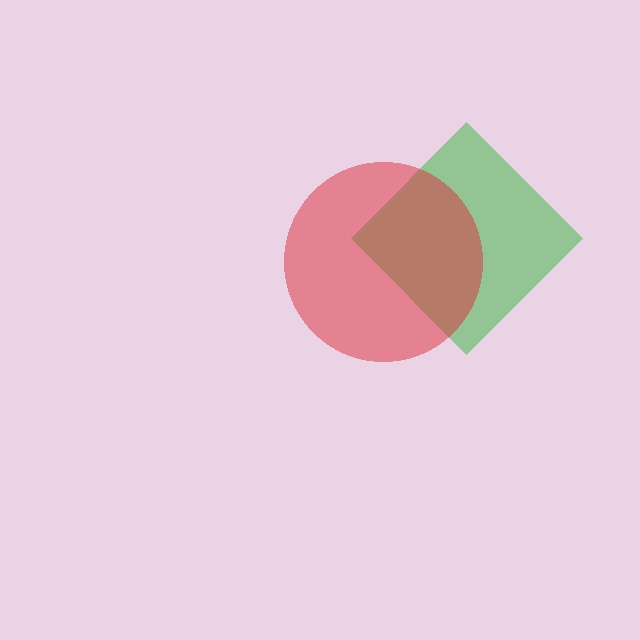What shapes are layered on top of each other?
The layered shapes are: a green diamond, a red circle.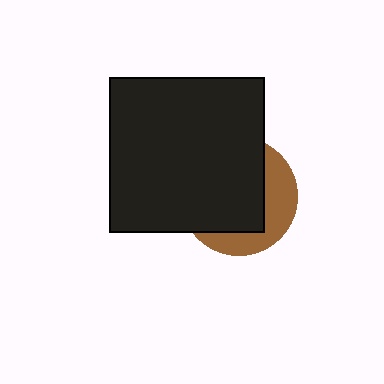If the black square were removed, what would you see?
You would see the complete brown circle.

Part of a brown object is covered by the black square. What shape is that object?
It is a circle.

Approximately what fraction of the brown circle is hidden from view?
Roughly 66% of the brown circle is hidden behind the black square.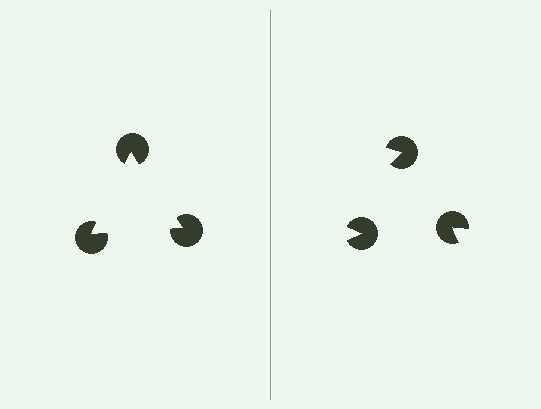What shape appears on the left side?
An illusory triangle.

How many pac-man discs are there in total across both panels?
6 — 3 on each side.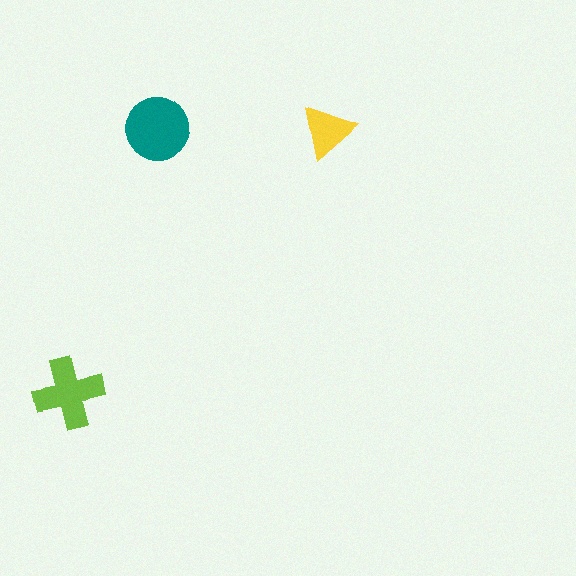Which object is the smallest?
The yellow triangle.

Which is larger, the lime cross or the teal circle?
The teal circle.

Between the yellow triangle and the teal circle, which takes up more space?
The teal circle.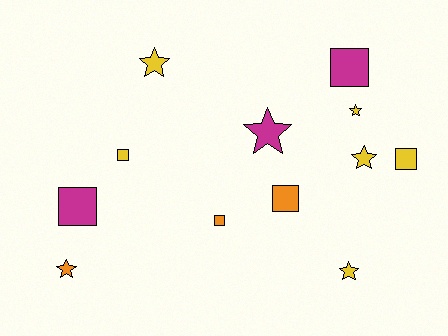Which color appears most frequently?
Yellow, with 6 objects.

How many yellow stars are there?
There are 4 yellow stars.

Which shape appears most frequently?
Square, with 6 objects.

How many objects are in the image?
There are 12 objects.